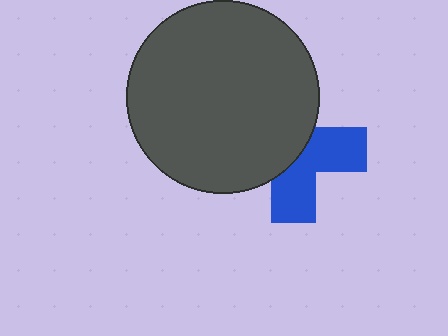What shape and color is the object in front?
The object in front is a dark gray circle.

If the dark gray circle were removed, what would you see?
You would see the complete blue cross.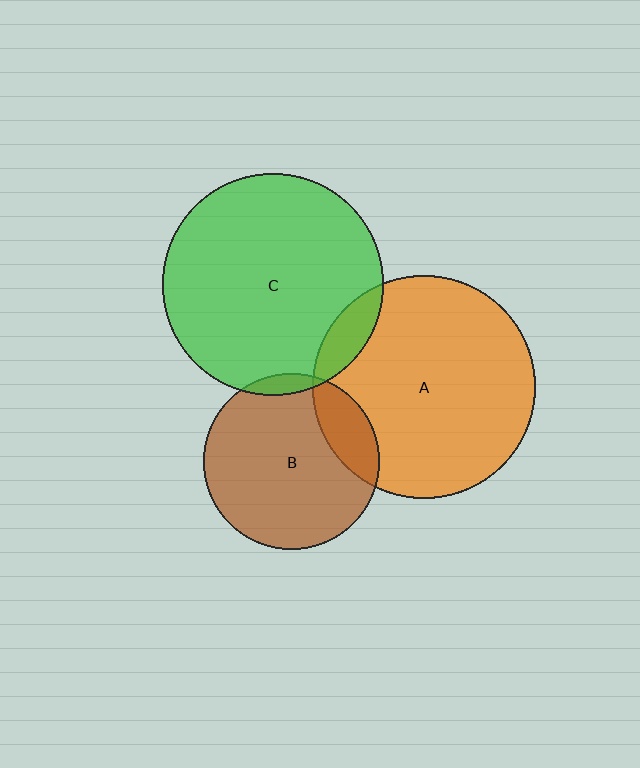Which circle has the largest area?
Circle A (orange).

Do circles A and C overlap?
Yes.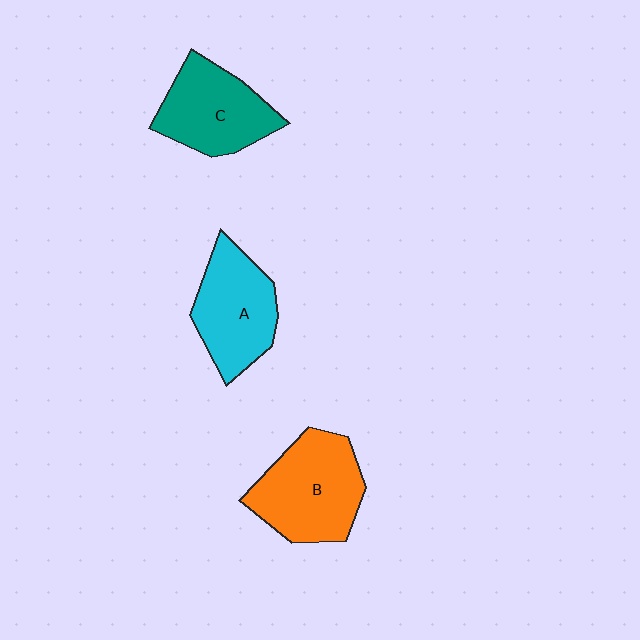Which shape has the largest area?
Shape B (orange).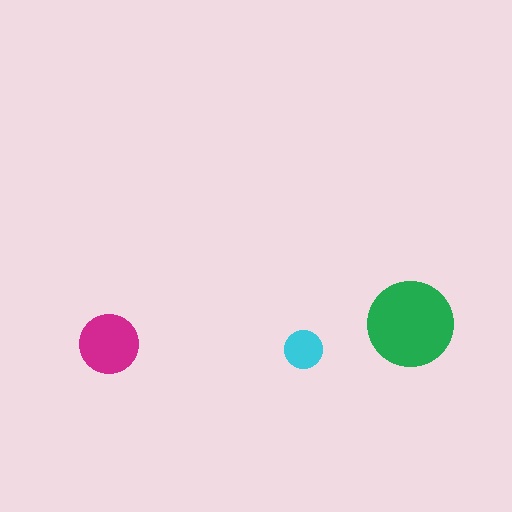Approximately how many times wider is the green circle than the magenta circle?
About 1.5 times wider.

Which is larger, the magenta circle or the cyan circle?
The magenta one.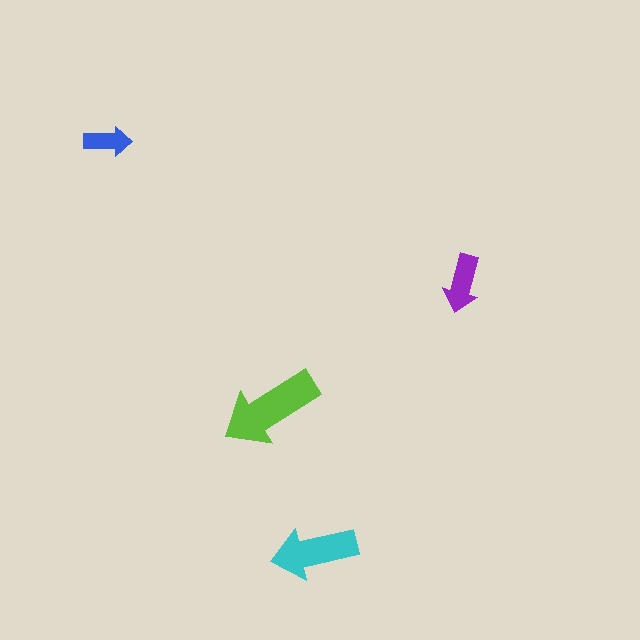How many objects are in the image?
There are 4 objects in the image.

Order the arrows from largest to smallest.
the lime one, the cyan one, the purple one, the blue one.